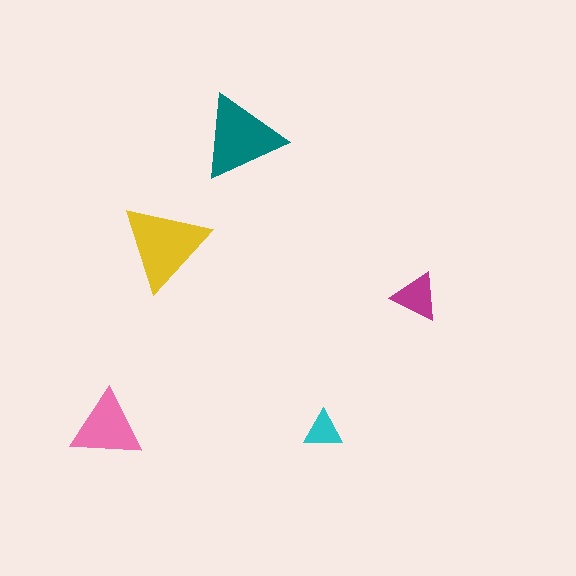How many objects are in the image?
There are 5 objects in the image.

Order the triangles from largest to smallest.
the yellow one, the teal one, the pink one, the magenta one, the cyan one.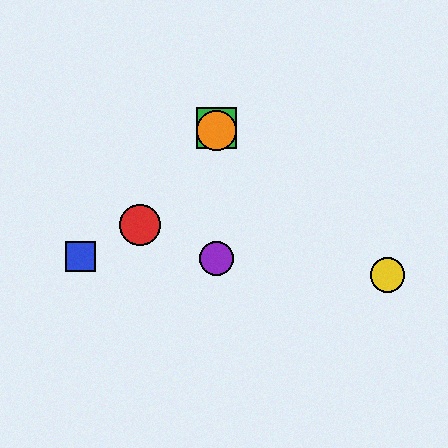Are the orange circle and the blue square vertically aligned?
No, the orange circle is at x≈217 and the blue square is at x≈80.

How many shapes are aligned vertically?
3 shapes (the green square, the purple circle, the orange circle) are aligned vertically.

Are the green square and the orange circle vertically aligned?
Yes, both are at x≈217.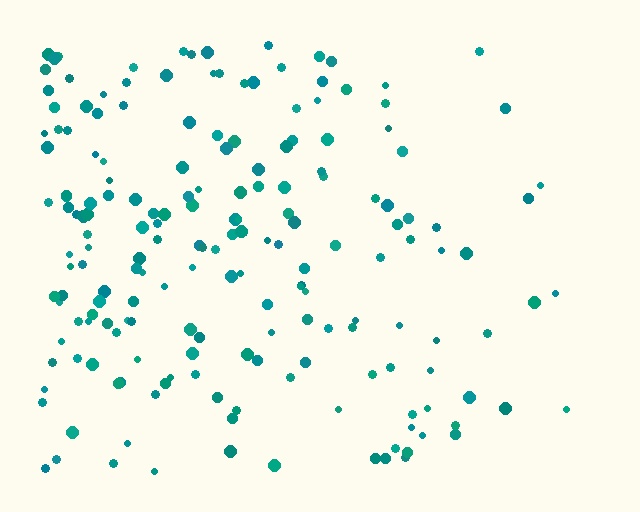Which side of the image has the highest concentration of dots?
The left.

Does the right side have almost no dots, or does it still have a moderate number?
Still a moderate number, just noticeably fewer than the left.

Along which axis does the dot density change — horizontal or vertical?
Horizontal.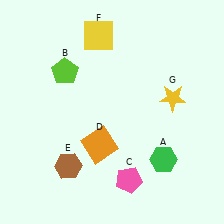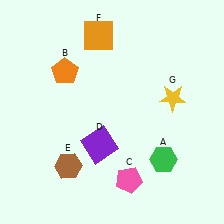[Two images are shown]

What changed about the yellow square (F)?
In Image 1, F is yellow. In Image 2, it changed to orange.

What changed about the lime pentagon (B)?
In Image 1, B is lime. In Image 2, it changed to orange.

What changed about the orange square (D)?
In Image 1, D is orange. In Image 2, it changed to purple.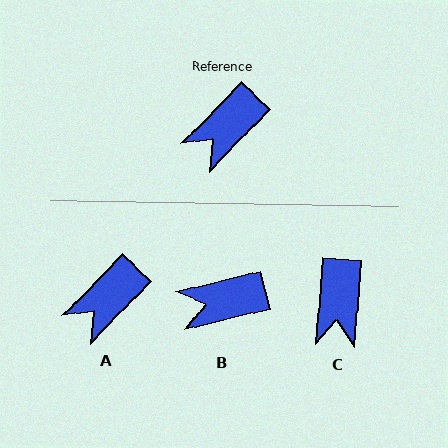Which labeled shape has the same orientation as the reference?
A.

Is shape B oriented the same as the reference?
No, it is off by about 32 degrees.